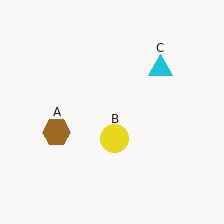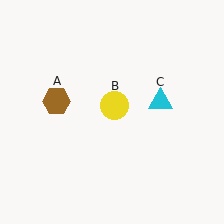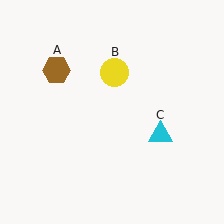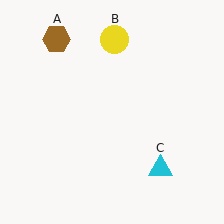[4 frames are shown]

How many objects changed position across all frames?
3 objects changed position: brown hexagon (object A), yellow circle (object B), cyan triangle (object C).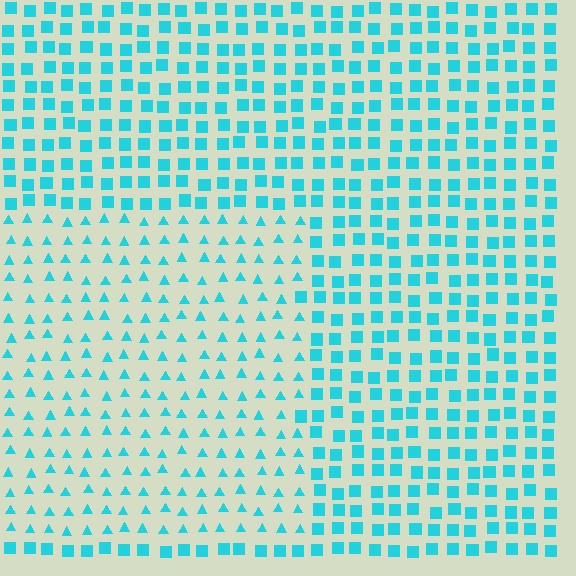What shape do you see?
I see a rectangle.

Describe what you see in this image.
The image is filled with small cyan elements arranged in a uniform grid. A rectangle-shaped region contains triangles, while the surrounding area contains squares. The boundary is defined purely by the change in element shape.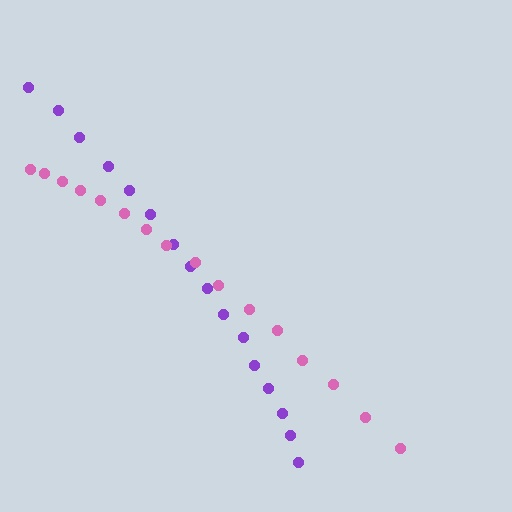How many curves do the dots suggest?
There are 2 distinct paths.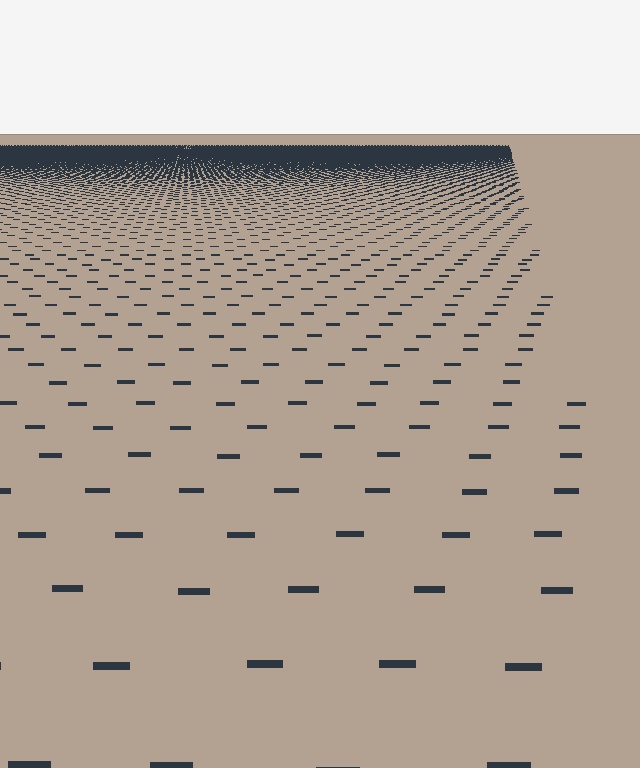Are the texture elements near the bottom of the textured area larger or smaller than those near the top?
Larger. Near the bottom, elements are closer to the viewer and appear at a bigger on-screen size.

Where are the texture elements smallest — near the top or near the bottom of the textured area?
Near the top.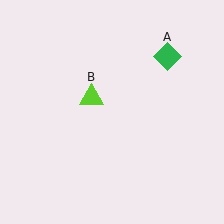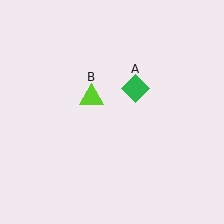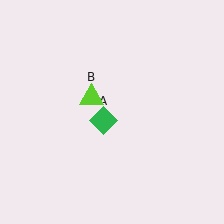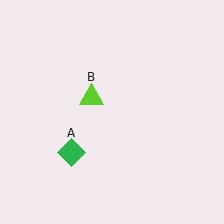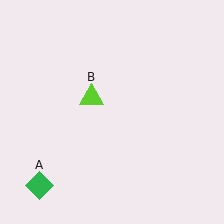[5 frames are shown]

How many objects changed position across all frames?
1 object changed position: green diamond (object A).